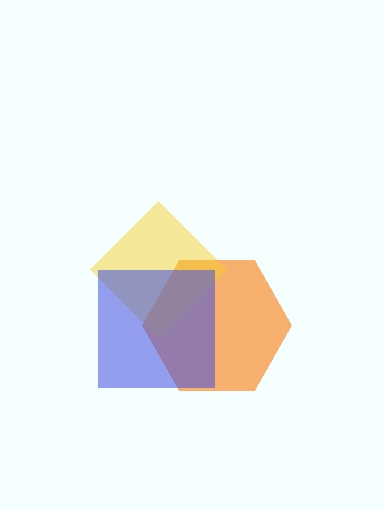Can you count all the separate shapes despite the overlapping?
Yes, there are 3 separate shapes.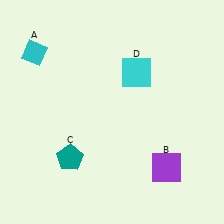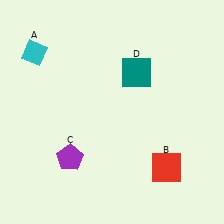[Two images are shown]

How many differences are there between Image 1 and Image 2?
There are 3 differences between the two images.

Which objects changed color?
B changed from purple to red. C changed from teal to purple. D changed from cyan to teal.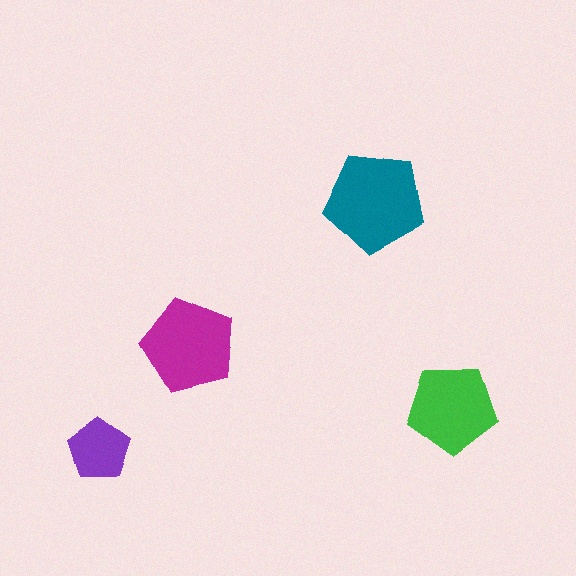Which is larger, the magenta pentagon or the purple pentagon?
The magenta one.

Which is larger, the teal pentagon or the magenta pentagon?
The teal one.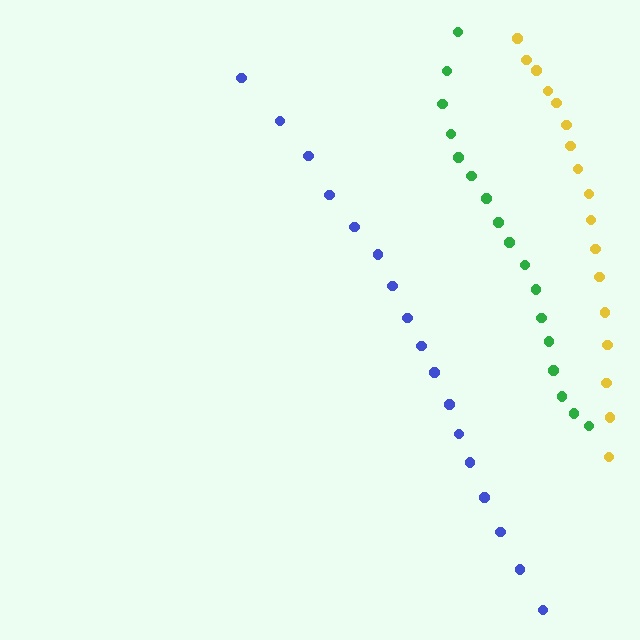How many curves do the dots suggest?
There are 3 distinct paths.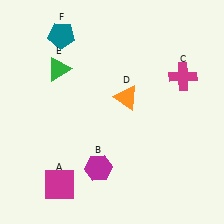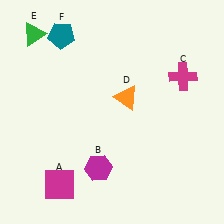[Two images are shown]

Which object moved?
The green triangle (E) moved up.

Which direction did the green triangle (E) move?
The green triangle (E) moved up.